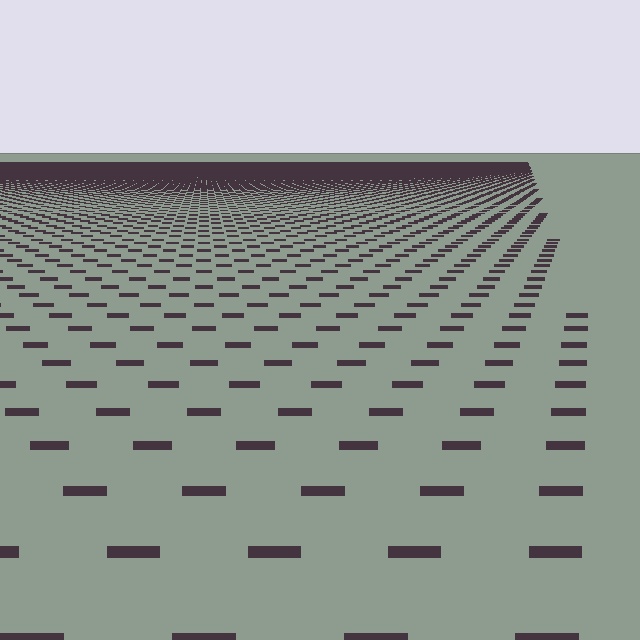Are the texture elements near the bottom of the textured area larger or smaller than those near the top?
Larger. Near the bottom, elements are closer to the viewer and appear at a bigger on-screen size.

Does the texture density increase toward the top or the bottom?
Density increases toward the top.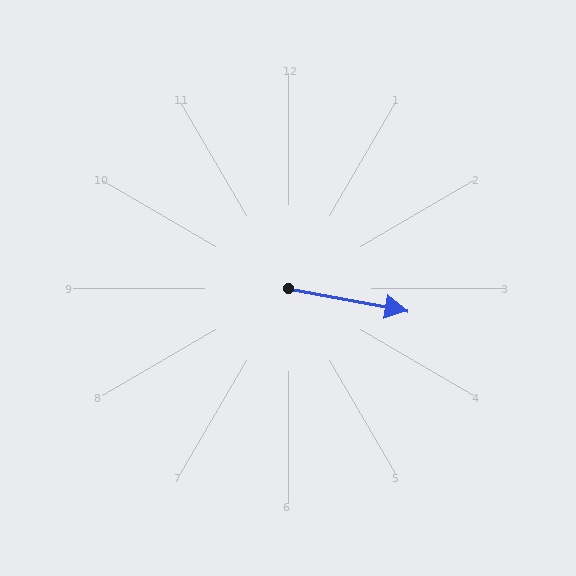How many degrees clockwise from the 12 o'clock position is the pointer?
Approximately 101 degrees.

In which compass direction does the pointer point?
East.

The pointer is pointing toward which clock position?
Roughly 3 o'clock.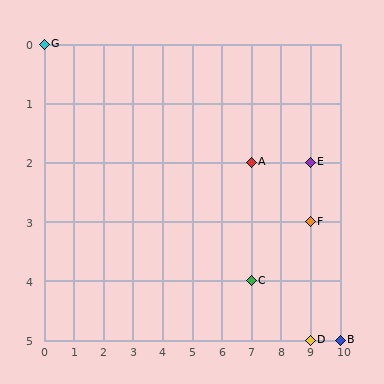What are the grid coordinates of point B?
Point B is at grid coordinates (10, 5).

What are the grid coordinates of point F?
Point F is at grid coordinates (9, 3).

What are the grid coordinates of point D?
Point D is at grid coordinates (9, 5).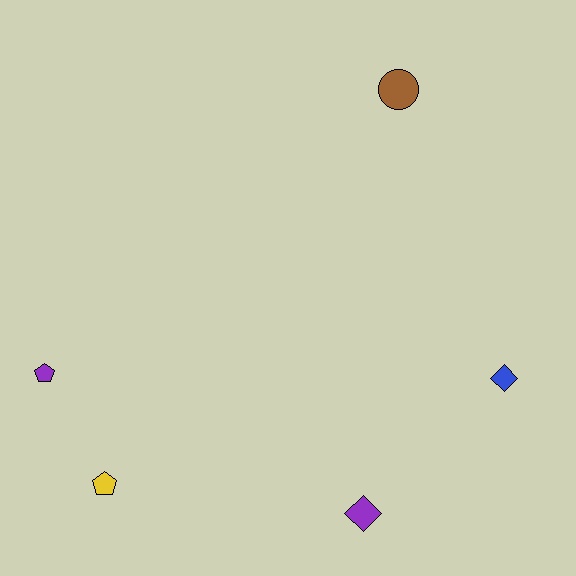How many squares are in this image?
There are no squares.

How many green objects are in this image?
There are no green objects.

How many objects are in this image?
There are 5 objects.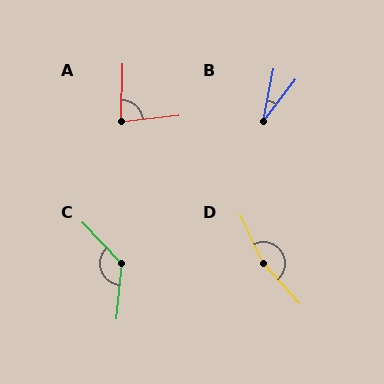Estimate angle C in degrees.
Approximately 131 degrees.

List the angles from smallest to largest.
B (25°), A (82°), C (131°), D (164°).